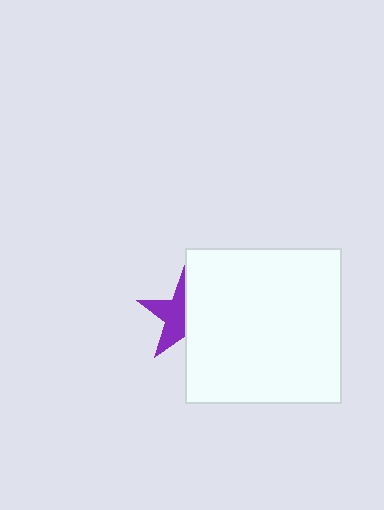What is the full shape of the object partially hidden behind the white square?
The partially hidden object is a purple star.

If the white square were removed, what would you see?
You would see the complete purple star.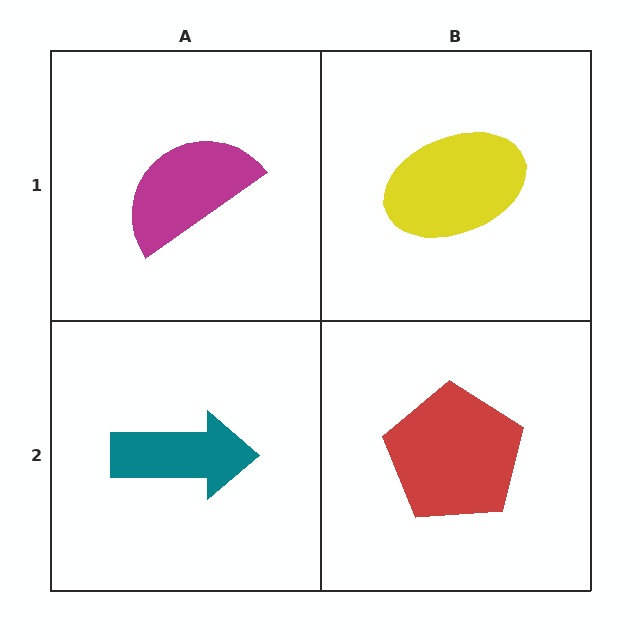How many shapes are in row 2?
2 shapes.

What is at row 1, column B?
A yellow ellipse.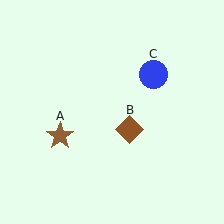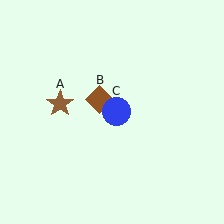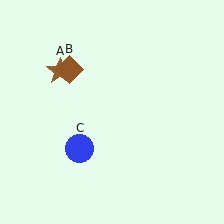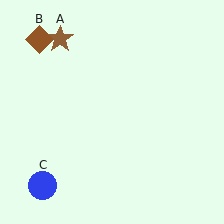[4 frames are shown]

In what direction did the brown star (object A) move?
The brown star (object A) moved up.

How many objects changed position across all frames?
3 objects changed position: brown star (object A), brown diamond (object B), blue circle (object C).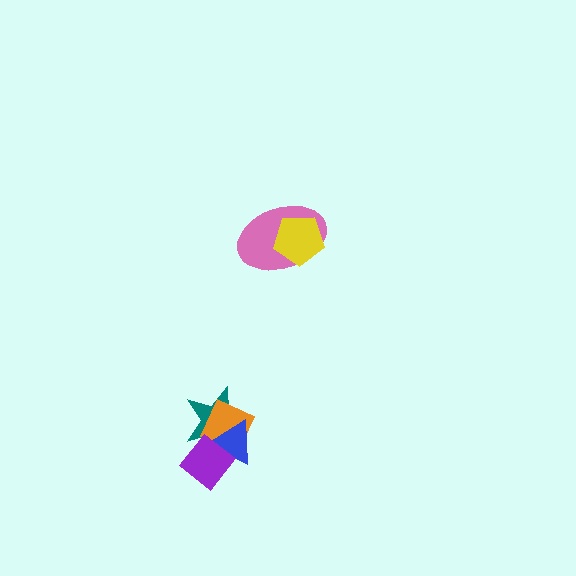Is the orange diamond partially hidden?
Yes, it is partially covered by another shape.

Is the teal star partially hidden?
Yes, it is partially covered by another shape.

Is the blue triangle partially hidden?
Yes, it is partially covered by another shape.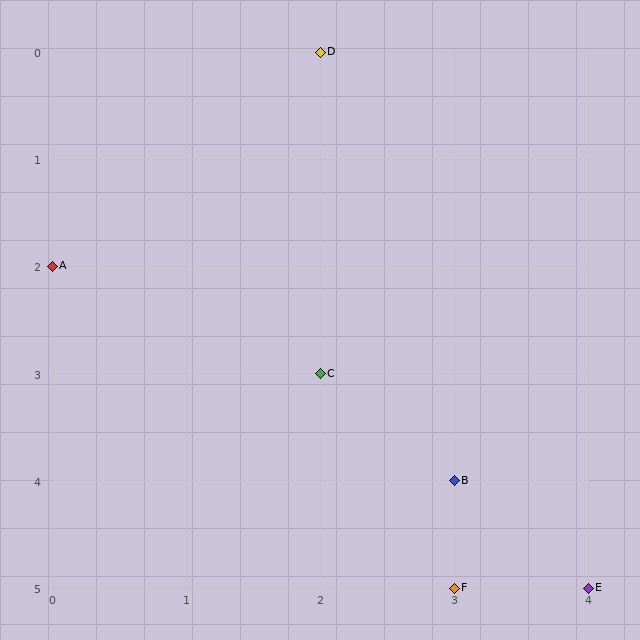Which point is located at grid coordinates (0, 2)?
Point A is at (0, 2).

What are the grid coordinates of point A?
Point A is at grid coordinates (0, 2).